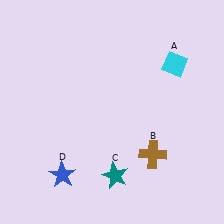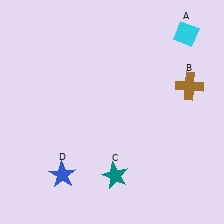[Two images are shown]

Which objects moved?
The objects that moved are: the cyan diamond (A), the brown cross (B).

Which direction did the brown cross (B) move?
The brown cross (B) moved up.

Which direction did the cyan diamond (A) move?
The cyan diamond (A) moved up.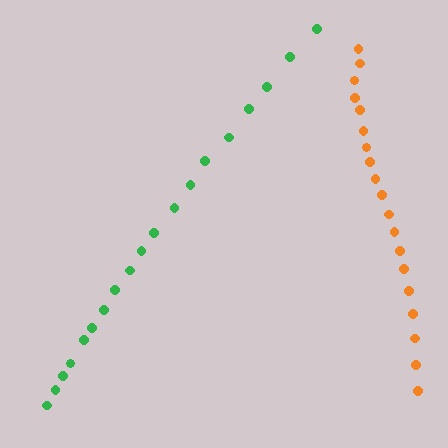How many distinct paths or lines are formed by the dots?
There are 2 distinct paths.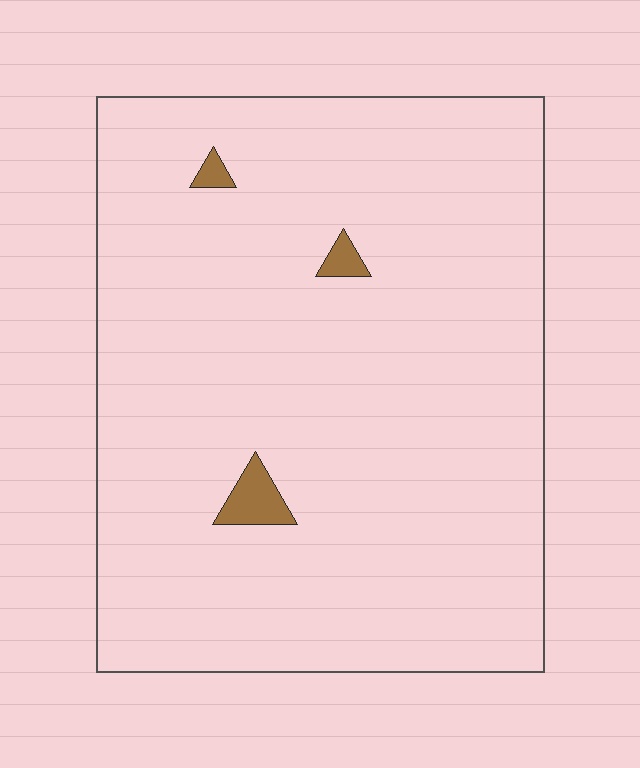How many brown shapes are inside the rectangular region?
3.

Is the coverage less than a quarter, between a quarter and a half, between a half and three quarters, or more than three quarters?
Less than a quarter.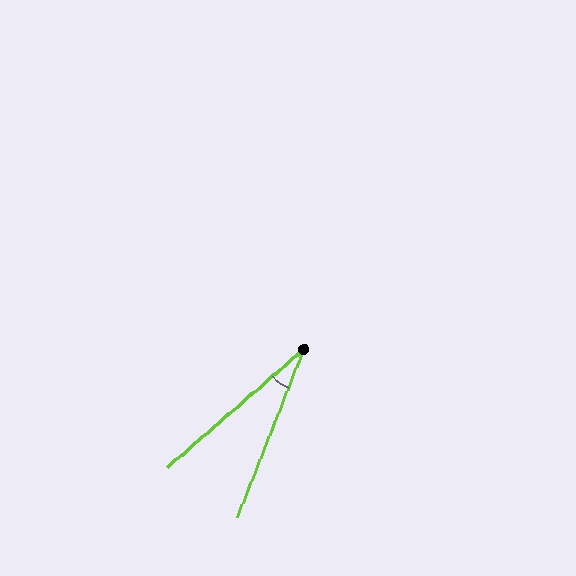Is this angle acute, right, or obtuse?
It is acute.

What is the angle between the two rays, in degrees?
Approximately 28 degrees.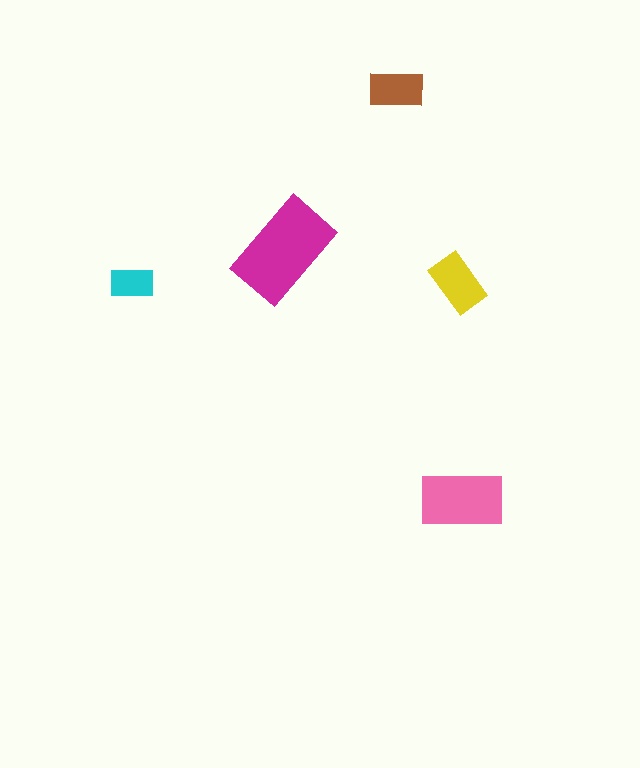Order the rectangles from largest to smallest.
the magenta one, the pink one, the yellow one, the brown one, the cyan one.